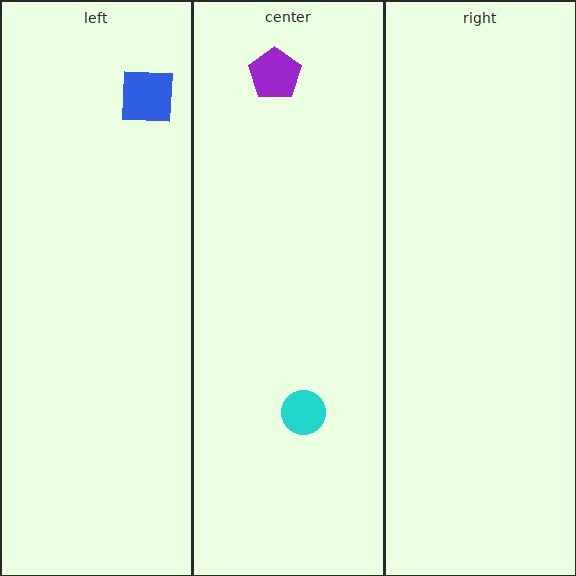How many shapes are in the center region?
2.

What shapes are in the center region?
The cyan circle, the purple pentagon.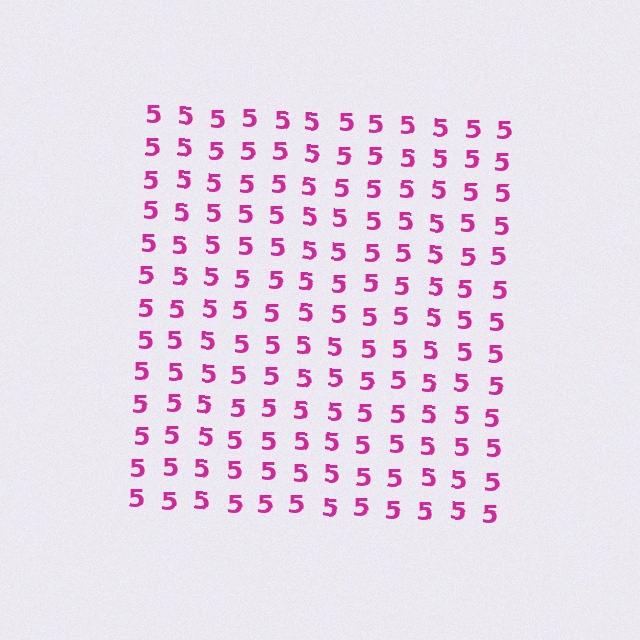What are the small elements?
The small elements are digit 5's.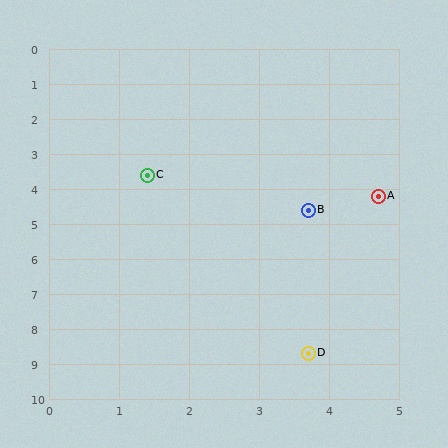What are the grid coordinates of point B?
Point B is at approximately (3.7, 4.6).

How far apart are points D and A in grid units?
Points D and A are about 4.6 grid units apart.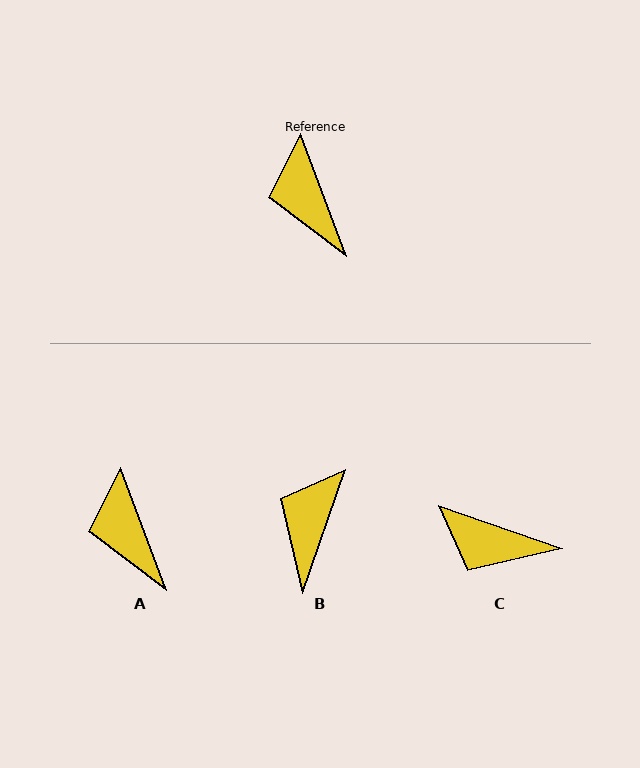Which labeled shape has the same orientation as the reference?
A.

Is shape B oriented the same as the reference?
No, it is off by about 39 degrees.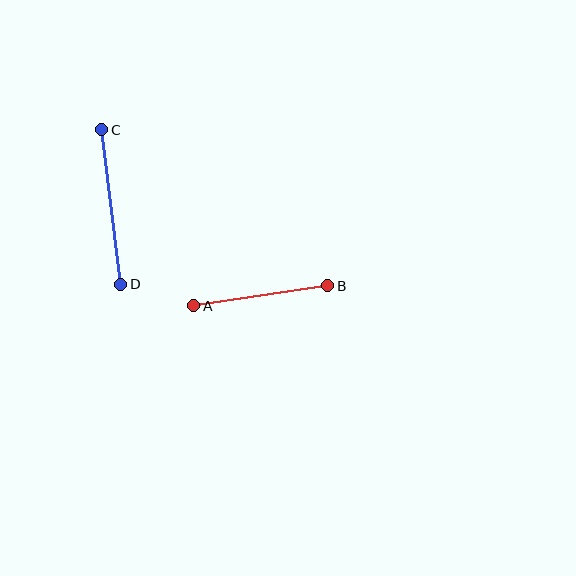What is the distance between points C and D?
The distance is approximately 156 pixels.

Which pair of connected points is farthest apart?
Points C and D are farthest apart.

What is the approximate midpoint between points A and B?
The midpoint is at approximately (261, 296) pixels.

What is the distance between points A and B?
The distance is approximately 136 pixels.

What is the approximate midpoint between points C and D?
The midpoint is at approximately (111, 207) pixels.